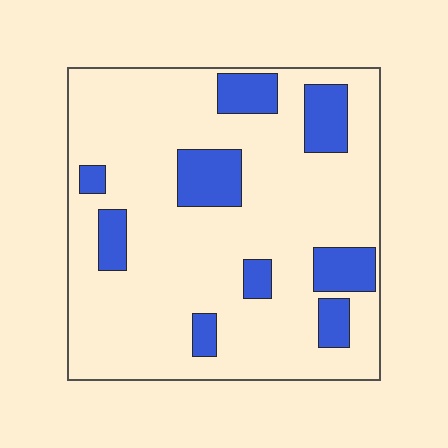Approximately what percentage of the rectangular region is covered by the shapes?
Approximately 20%.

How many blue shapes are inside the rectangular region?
9.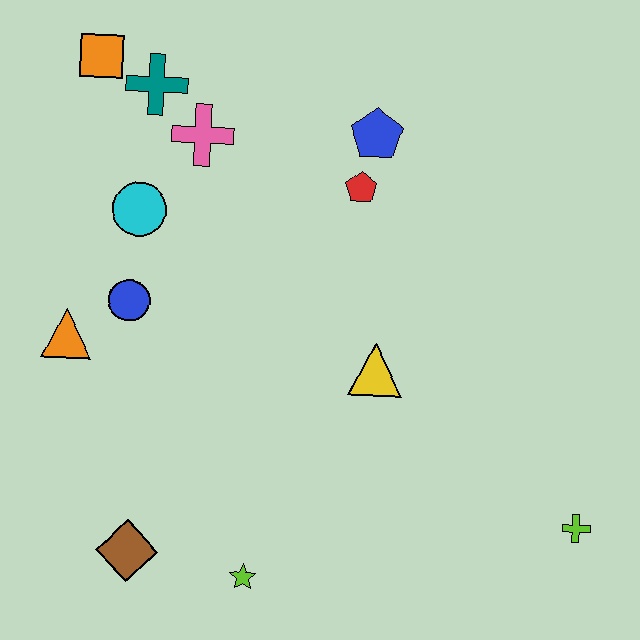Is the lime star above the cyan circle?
No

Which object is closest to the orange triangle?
The blue circle is closest to the orange triangle.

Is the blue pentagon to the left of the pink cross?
No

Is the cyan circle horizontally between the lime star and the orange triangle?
Yes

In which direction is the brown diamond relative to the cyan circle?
The brown diamond is below the cyan circle.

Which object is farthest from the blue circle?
The lime cross is farthest from the blue circle.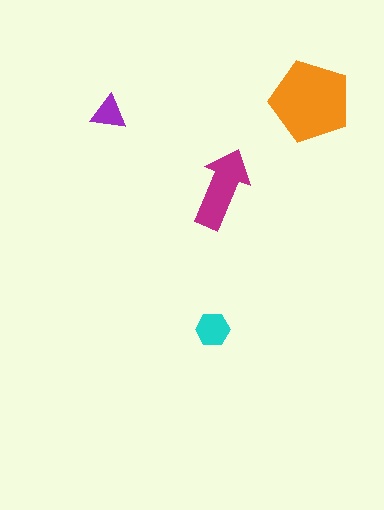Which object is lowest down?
The cyan hexagon is bottommost.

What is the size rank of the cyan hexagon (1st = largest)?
3rd.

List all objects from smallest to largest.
The purple triangle, the cyan hexagon, the magenta arrow, the orange pentagon.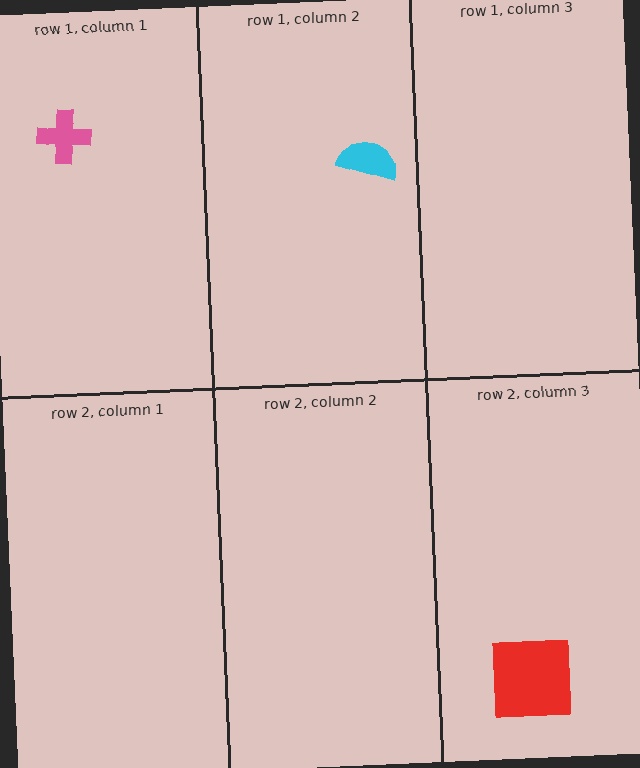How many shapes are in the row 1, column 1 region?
1.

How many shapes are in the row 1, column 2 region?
1.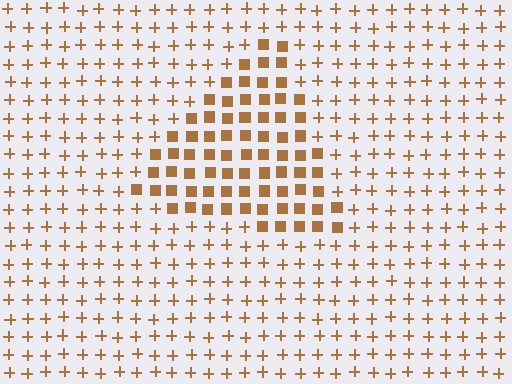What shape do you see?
I see a triangle.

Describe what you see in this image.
The image is filled with small brown elements arranged in a uniform grid. A triangle-shaped region contains squares, while the surrounding area contains plus signs. The boundary is defined purely by the change in element shape.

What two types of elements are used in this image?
The image uses squares inside the triangle region and plus signs outside it.